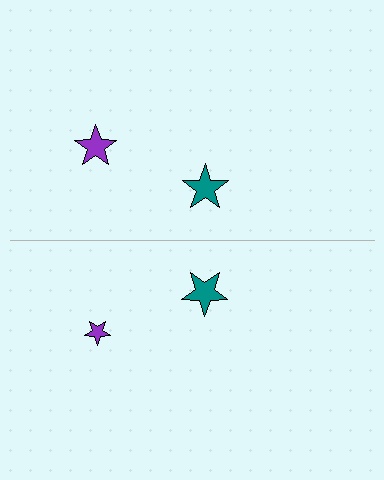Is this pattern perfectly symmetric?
No, the pattern is not perfectly symmetric. The purple star on the bottom side has a different size than its mirror counterpart.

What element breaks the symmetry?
The purple star on the bottom side has a different size than its mirror counterpart.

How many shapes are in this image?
There are 4 shapes in this image.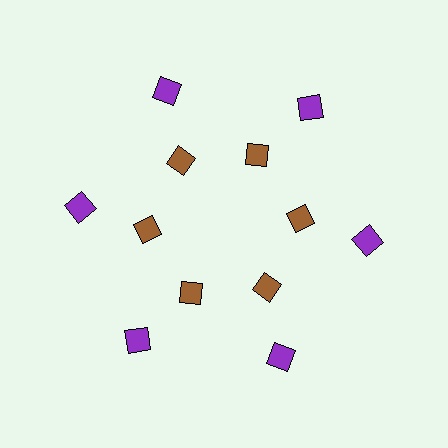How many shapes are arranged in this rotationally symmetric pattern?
There are 12 shapes, arranged in 6 groups of 2.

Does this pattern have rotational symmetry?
Yes, this pattern has 6-fold rotational symmetry. It looks the same after rotating 60 degrees around the center.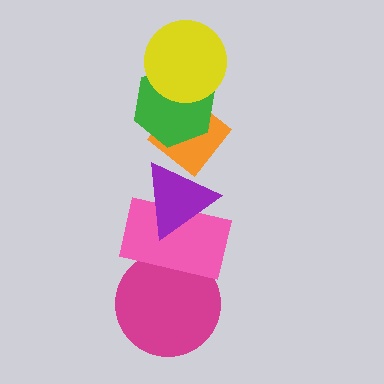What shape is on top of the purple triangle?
The orange diamond is on top of the purple triangle.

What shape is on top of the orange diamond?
The green hexagon is on top of the orange diamond.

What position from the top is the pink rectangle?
The pink rectangle is 5th from the top.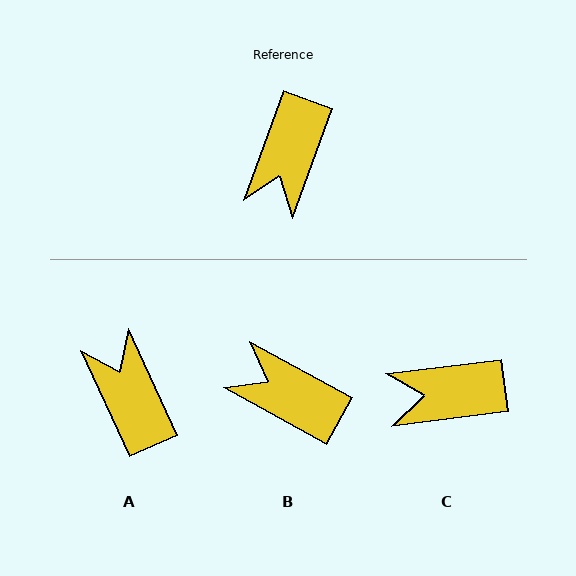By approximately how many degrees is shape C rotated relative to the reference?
Approximately 63 degrees clockwise.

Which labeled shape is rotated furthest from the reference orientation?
A, about 135 degrees away.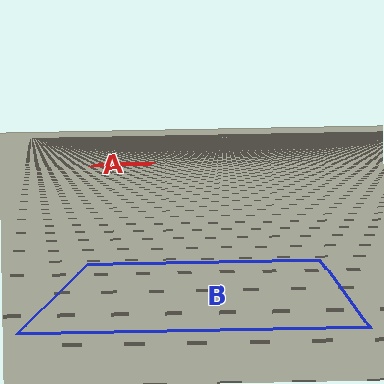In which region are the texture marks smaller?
The texture marks are smaller in region A, because it is farther away.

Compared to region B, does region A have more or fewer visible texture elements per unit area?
Region A has more texture elements per unit area — they are packed more densely because it is farther away.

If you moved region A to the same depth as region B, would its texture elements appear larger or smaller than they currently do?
They would appear larger. At a closer depth, the same texture elements are projected at a bigger on-screen size.